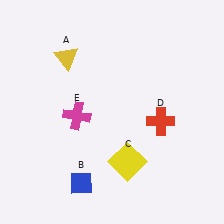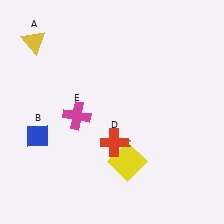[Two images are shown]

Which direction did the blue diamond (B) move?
The blue diamond (B) moved up.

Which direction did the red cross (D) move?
The red cross (D) moved left.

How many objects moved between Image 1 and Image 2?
3 objects moved between the two images.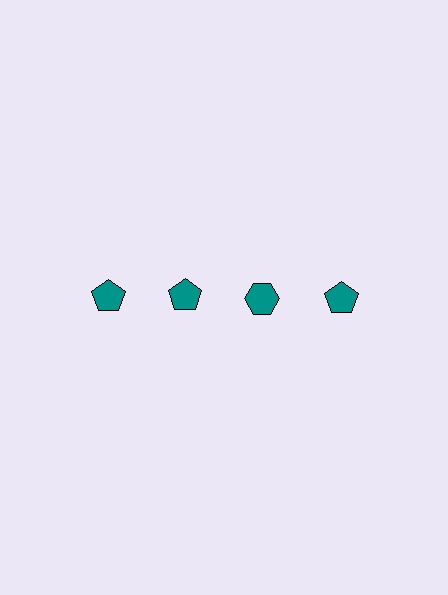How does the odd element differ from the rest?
It has a different shape: hexagon instead of pentagon.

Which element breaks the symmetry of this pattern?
The teal hexagon in the top row, center column breaks the symmetry. All other shapes are teal pentagons.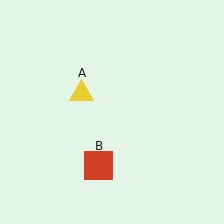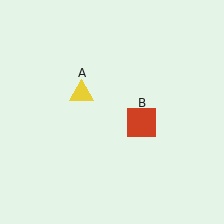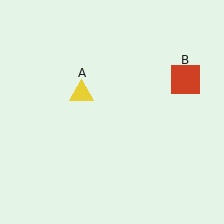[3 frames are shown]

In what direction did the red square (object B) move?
The red square (object B) moved up and to the right.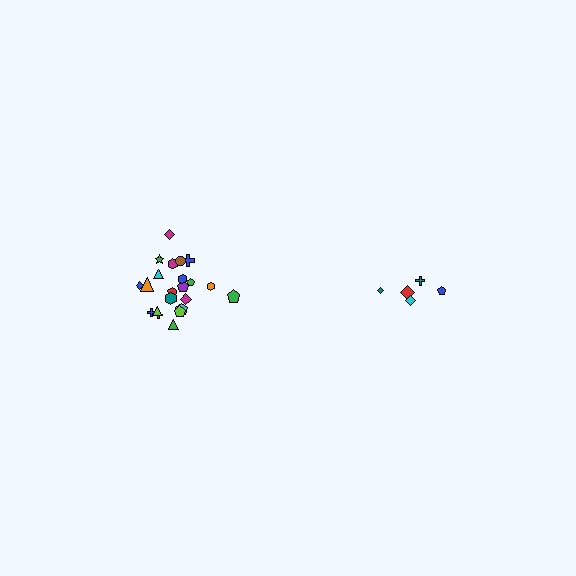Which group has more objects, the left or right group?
The left group.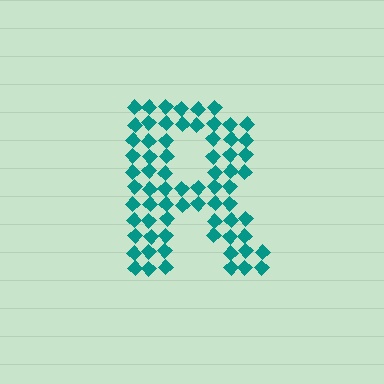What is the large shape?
The large shape is the letter R.